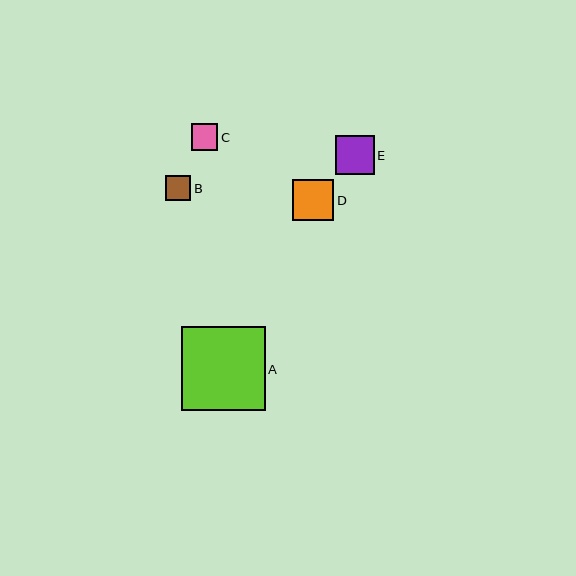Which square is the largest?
Square A is the largest with a size of approximately 84 pixels.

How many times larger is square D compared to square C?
Square D is approximately 1.5 times the size of square C.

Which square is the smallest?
Square B is the smallest with a size of approximately 25 pixels.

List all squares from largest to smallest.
From largest to smallest: A, D, E, C, B.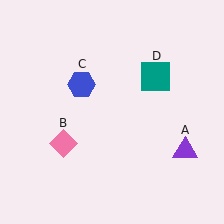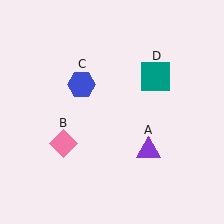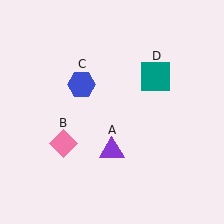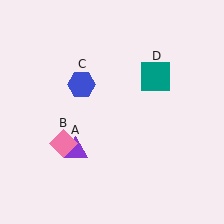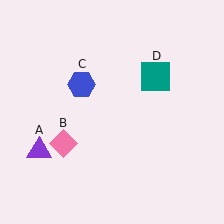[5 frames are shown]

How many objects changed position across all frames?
1 object changed position: purple triangle (object A).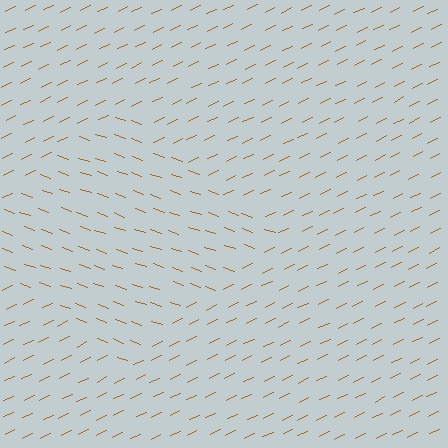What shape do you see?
I see a diamond.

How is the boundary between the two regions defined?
The boundary is defined purely by a change in line orientation (approximately 45 degrees difference). All lines are the same color and thickness.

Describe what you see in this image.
The image is filled with small brown line segments. A diamond region in the image has lines oriented differently from the surrounding lines, creating a visible texture boundary.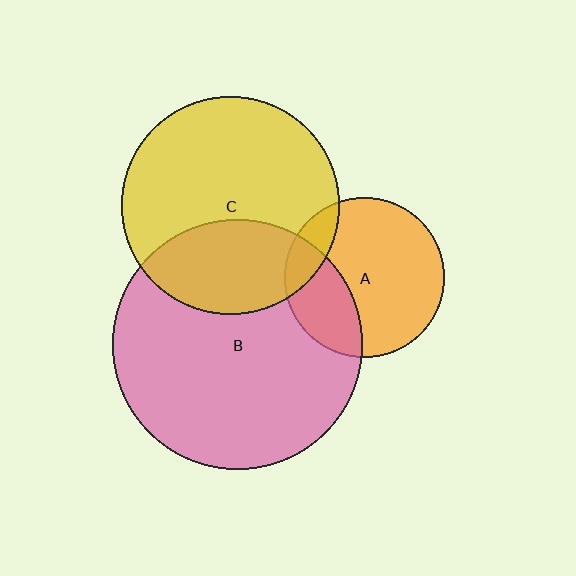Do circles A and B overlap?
Yes.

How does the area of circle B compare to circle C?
Approximately 1.3 times.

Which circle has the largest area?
Circle B (pink).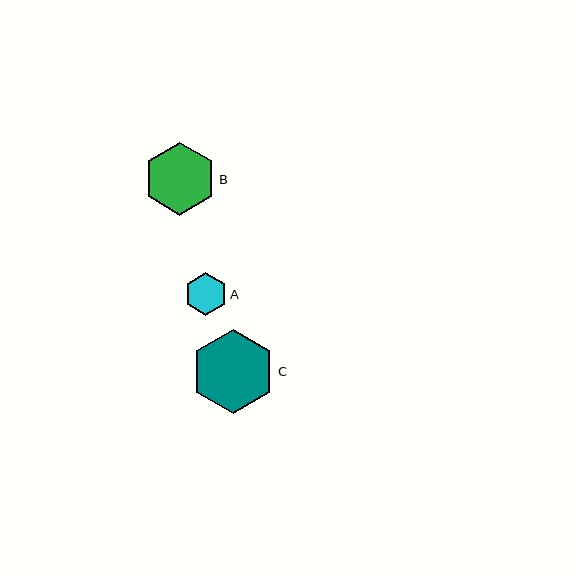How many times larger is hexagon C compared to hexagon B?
Hexagon C is approximately 1.2 times the size of hexagon B.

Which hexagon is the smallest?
Hexagon A is the smallest with a size of approximately 43 pixels.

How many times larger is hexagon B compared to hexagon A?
Hexagon B is approximately 1.7 times the size of hexagon A.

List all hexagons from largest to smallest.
From largest to smallest: C, B, A.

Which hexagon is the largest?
Hexagon C is the largest with a size of approximately 84 pixels.